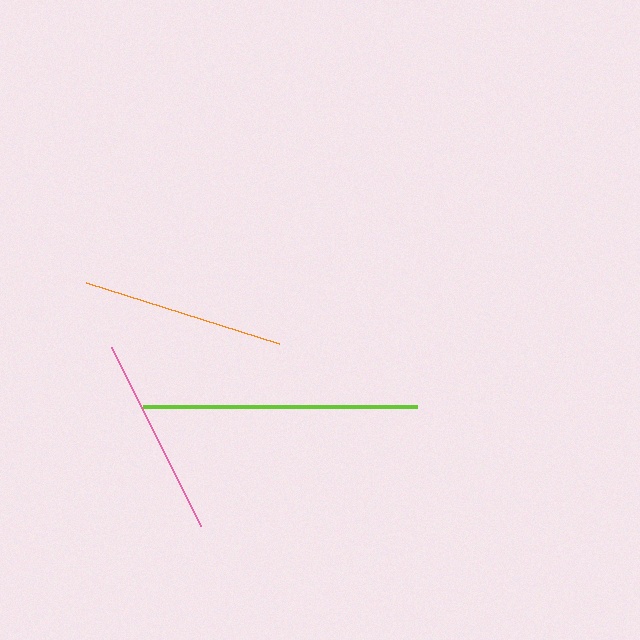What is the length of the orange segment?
The orange segment is approximately 202 pixels long.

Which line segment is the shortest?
The pink line is the shortest at approximately 200 pixels.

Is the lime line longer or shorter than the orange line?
The lime line is longer than the orange line.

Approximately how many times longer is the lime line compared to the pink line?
The lime line is approximately 1.4 times the length of the pink line.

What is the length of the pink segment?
The pink segment is approximately 200 pixels long.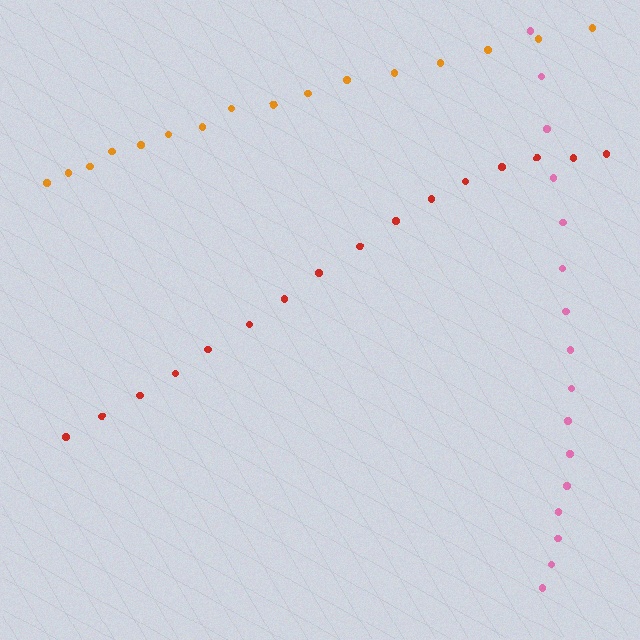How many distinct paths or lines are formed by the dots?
There are 3 distinct paths.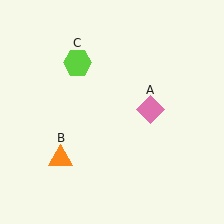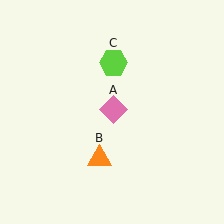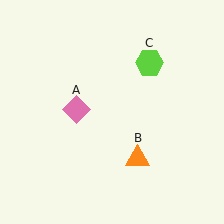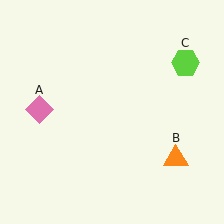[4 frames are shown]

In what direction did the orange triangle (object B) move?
The orange triangle (object B) moved right.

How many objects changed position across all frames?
3 objects changed position: pink diamond (object A), orange triangle (object B), lime hexagon (object C).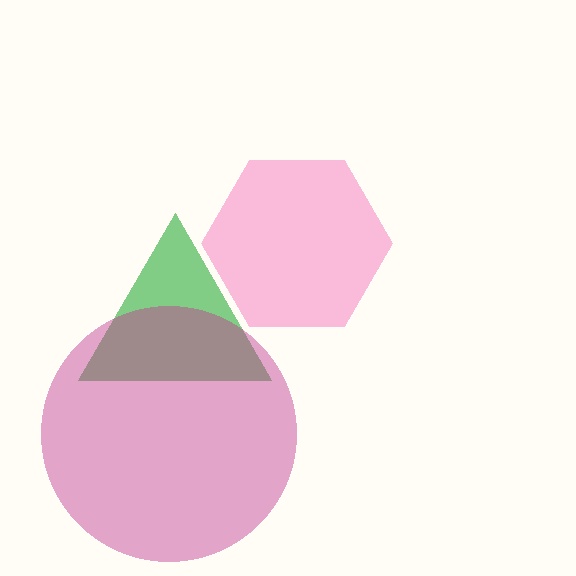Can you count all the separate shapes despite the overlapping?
Yes, there are 3 separate shapes.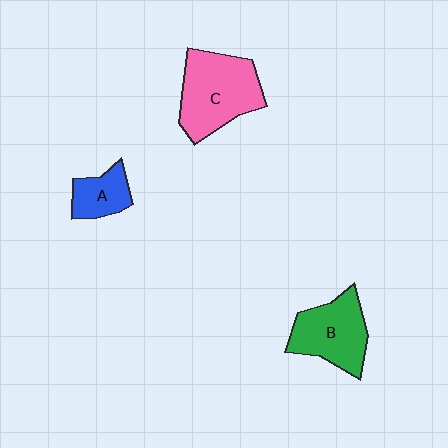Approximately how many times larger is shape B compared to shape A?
Approximately 1.8 times.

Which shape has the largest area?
Shape C (pink).